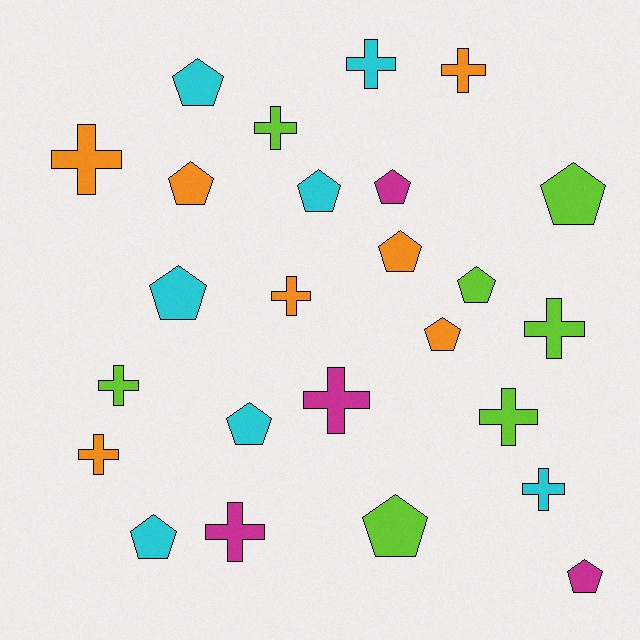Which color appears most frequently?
Orange, with 7 objects.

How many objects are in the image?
There are 25 objects.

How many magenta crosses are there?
There are 2 magenta crosses.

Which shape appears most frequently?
Pentagon, with 13 objects.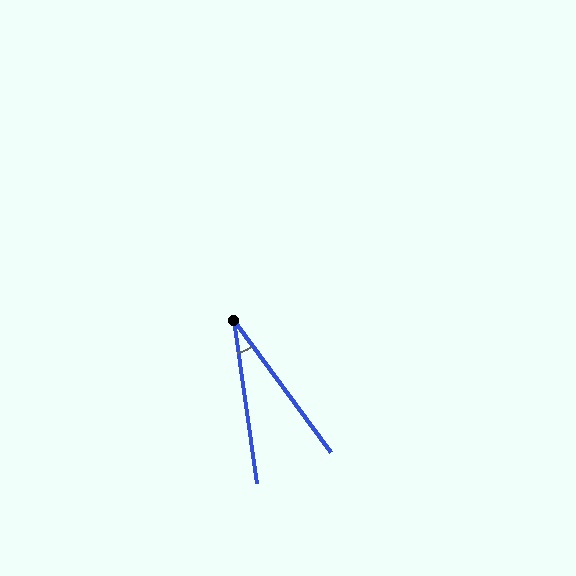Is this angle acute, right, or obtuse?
It is acute.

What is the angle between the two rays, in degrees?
Approximately 28 degrees.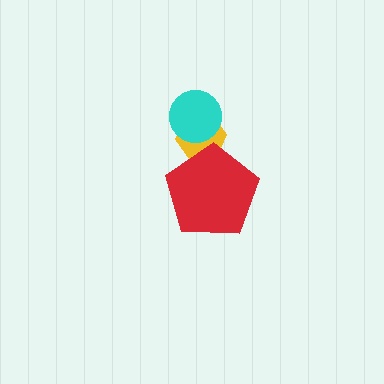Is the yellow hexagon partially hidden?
Yes, it is partially covered by another shape.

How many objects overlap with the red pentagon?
1 object overlaps with the red pentagon.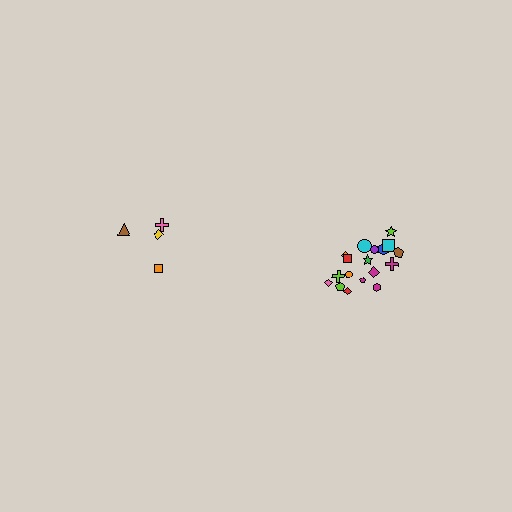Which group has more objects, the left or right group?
The right group.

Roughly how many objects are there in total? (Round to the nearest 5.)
Roughly 20 objects in total.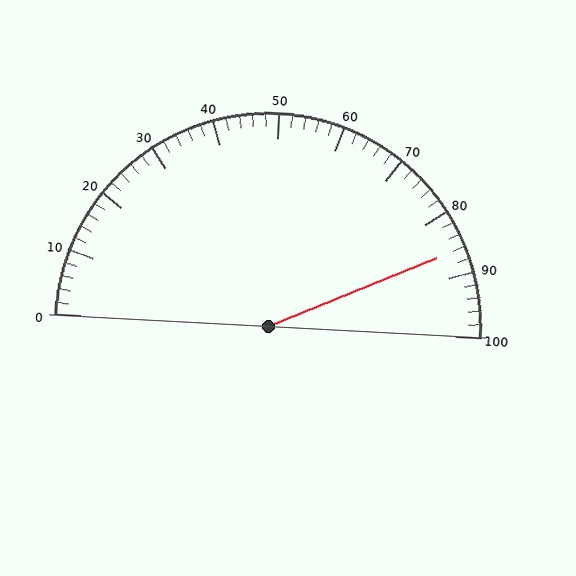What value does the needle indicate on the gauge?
The needle indicates approximately 86.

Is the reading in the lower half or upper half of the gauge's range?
The reading is in the upper half of the range (0 to 100).